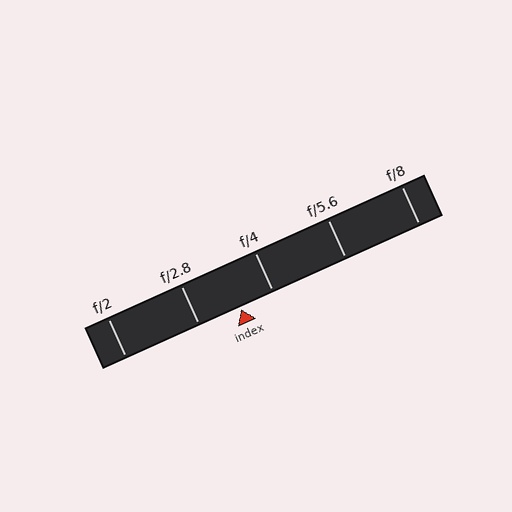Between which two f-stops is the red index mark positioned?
The index mark is between f/2.8 and f/4.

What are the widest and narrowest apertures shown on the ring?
The widest aperture shown is f/2 and the narrowest is f/8.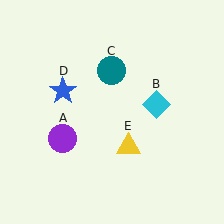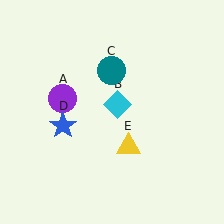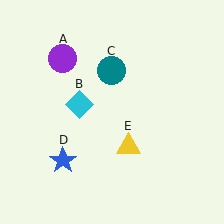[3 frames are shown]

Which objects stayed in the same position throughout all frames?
Teal circle (object C) and yellow triangle (object E) remained stationary.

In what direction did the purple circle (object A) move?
The purple circle (object A) moved up.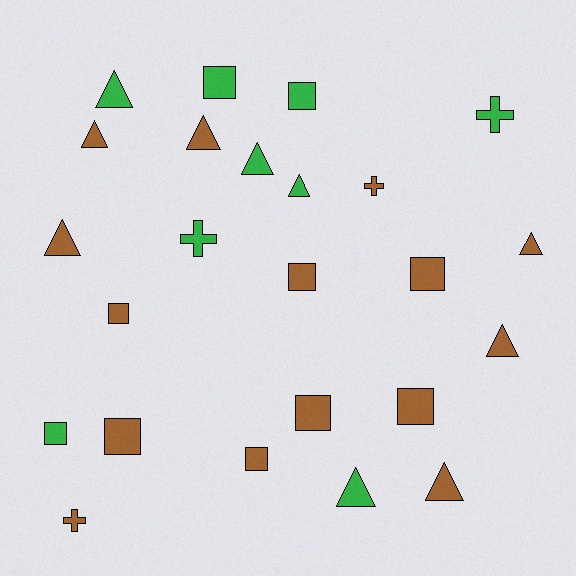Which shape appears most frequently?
Triangle, with 10 objects.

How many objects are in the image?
There are 24 objects.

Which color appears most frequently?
Brown, with 15 objects.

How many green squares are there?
There are 3 green squares.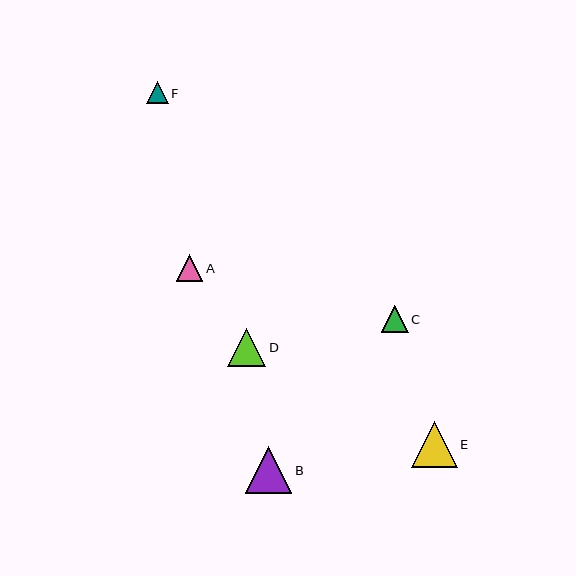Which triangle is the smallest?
Triangle F is the smallest with a size of approximately 21 pixels.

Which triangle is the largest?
Triangle E is the largest with a size of approximately 46 pixels.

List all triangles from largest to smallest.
From largest to smallest: E, B, D, C, A, F.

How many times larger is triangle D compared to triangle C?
Triangle D is approximately 1.4 times the size of triangle C.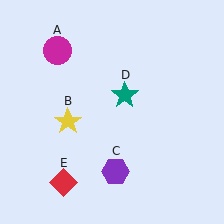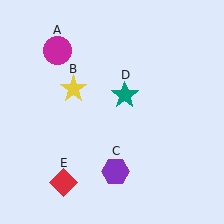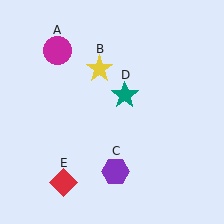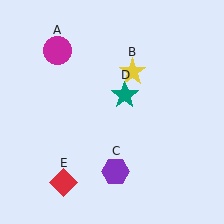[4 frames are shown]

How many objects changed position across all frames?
1 object changed position: yellow star (object B).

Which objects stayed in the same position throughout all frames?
Magenta circle (object A) and purple hexagon (object C) and teal star (object D) and red diamond (object E) remained stationary.